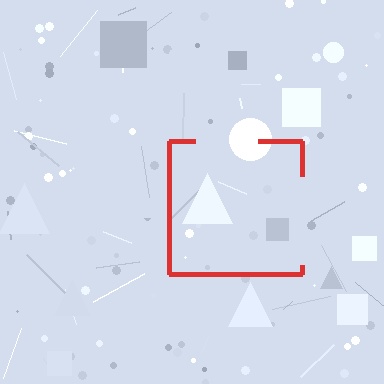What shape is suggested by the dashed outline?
The dashed outline suggests a square.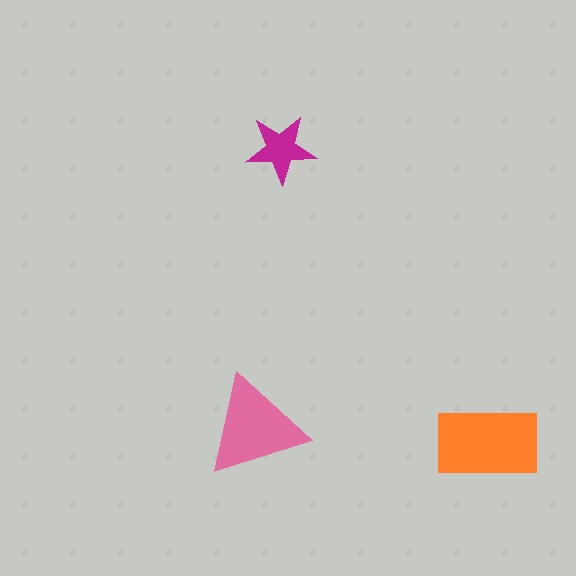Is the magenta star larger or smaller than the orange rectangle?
Smaller.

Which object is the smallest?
The magenta star.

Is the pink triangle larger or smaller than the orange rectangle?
Smaller.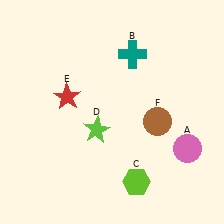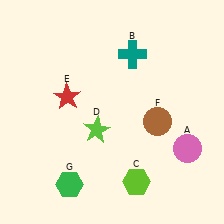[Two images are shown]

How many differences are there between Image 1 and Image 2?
There is 1 difference between the two images.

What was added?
A green hexagon (G) was added in Image 2.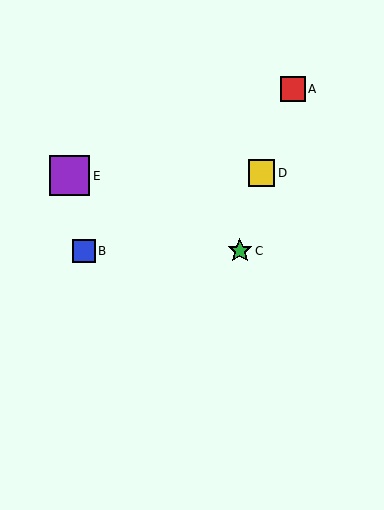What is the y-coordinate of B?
Object B is at y≈251.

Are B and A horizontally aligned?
No, B is at y≈251 and A is at y≈89.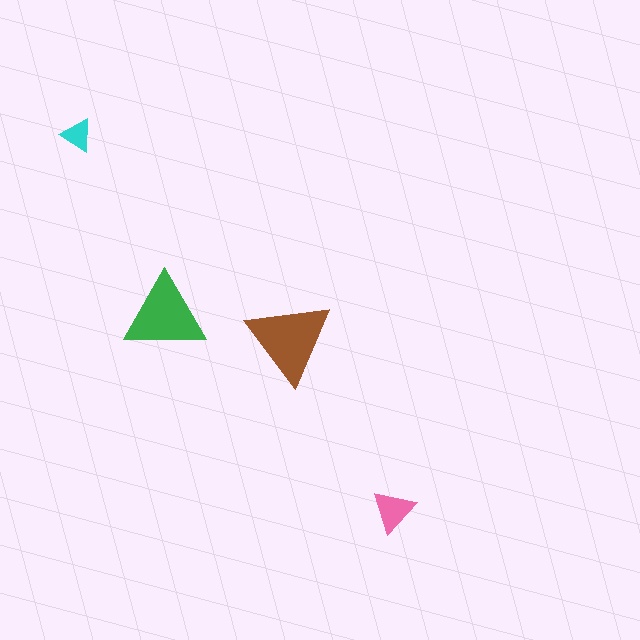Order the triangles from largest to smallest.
the brown one, the green one, the pink one, the cyan one.